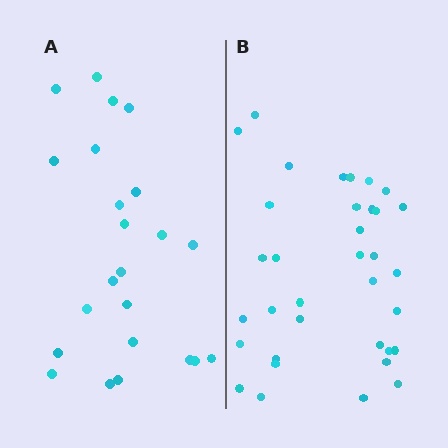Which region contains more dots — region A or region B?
Region B (the right region) has more dots.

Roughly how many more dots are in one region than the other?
Region B has roughly 12 or so more dots than region A.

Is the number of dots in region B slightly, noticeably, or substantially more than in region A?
Region B has substantially more. The ratio is roughly 1.5 to 1.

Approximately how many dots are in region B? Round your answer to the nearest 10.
About 40 dots. (The exact count is 35, which rounds to 40.)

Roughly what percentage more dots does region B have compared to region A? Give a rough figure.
About 50% more.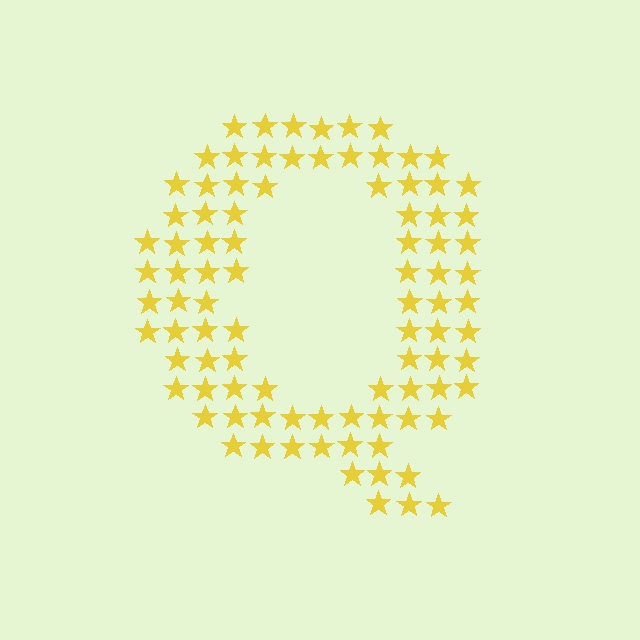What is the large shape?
The large shape is the letter Q.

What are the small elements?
The small elements are stars.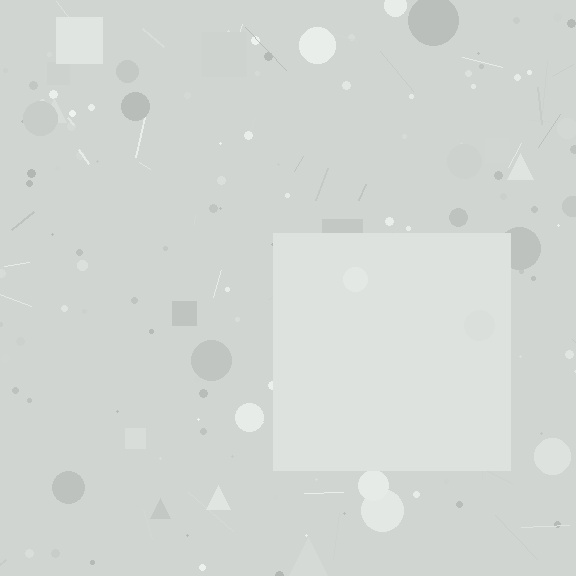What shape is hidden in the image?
A square is hidden in the image.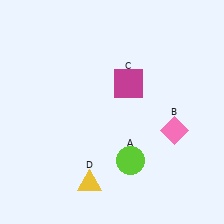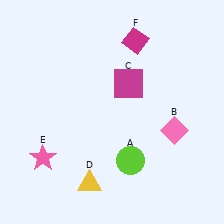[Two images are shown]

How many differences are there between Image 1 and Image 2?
There are 2 differences between the two images.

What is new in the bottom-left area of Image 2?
A pink star (E) was added in the bottom-left area of Image 2.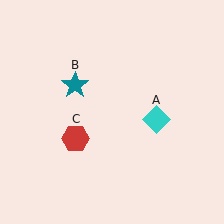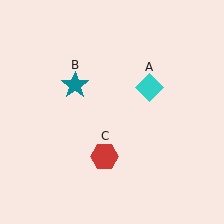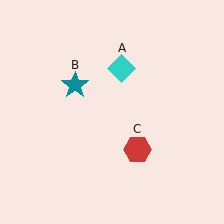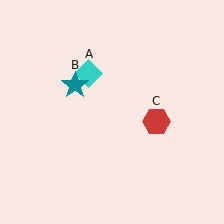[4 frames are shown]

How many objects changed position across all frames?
2 objects changed position: cyan diamond (object A), red hexagon (object C).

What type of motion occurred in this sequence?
The cyan diamond (object A), red hexagon (object C) rotated counterclockwise around the center of the scene.